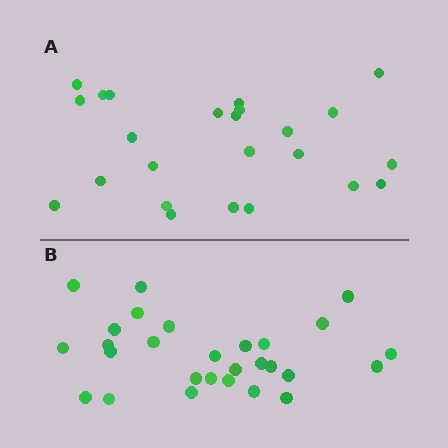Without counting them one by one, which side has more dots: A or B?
Region B (the bottom region) has more dots.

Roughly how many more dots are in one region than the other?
Region B has about 4 more dots than region A.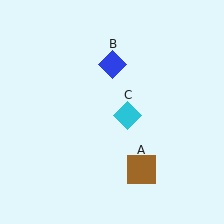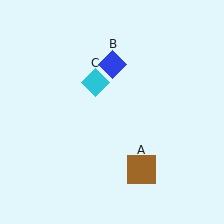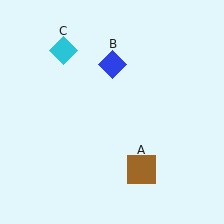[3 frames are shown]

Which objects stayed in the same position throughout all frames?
Brown square (object A) and blue diamond (object B) remained stationary.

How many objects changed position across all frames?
1 object changed position: cyan diamond (object C).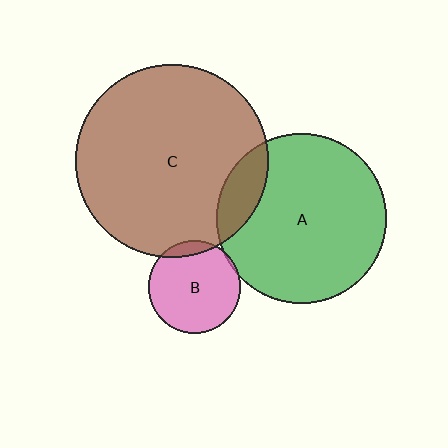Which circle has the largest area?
Circle C (brown).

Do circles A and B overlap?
Yes.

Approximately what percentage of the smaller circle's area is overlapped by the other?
Approximately 5%.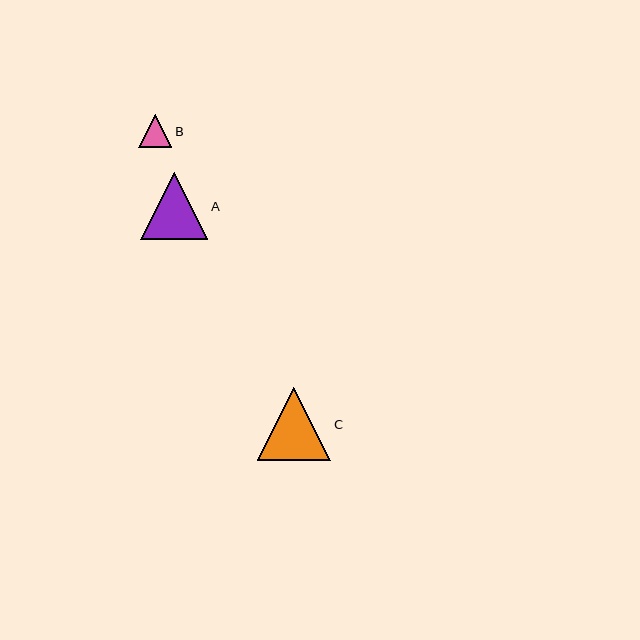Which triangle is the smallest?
Triangle B is the smallest with a size of approximately 33 pixels.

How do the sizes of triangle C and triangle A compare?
Triangle C and triangle A are approximately the same size.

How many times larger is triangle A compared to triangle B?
Triangle A is approximately 2.0 times the size of triangle B.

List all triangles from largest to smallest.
From largest to smallest: C, A, B.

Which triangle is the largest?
Triangle C is the largest with a size of approximately 74 pixels.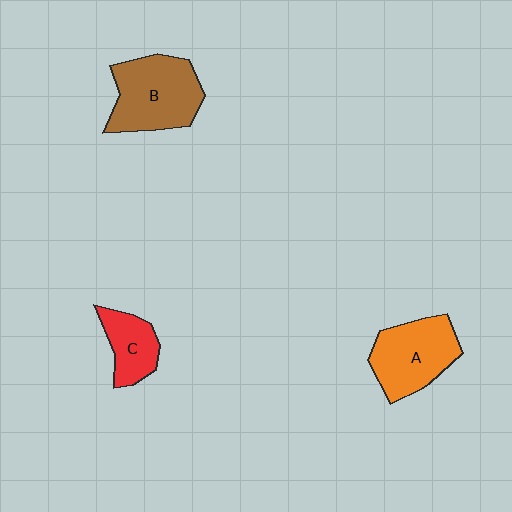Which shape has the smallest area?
Shape C (red).